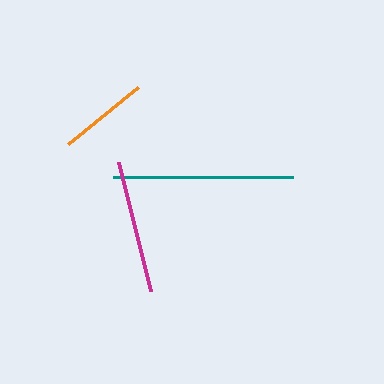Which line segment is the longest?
The teal line is the longest at approximately 179 pixels.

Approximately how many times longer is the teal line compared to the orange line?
The teal line is approximately 2.0 times the length of the orange line.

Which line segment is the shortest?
The orange line is the shortest at approximately 91 pixels.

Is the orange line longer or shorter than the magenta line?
The magenta line is longer than the orange line.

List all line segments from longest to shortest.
From longest to shortest: teal, magenta, orange.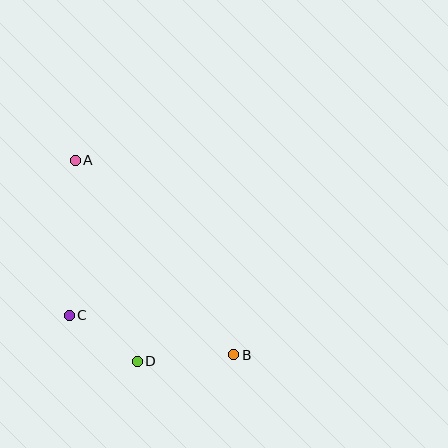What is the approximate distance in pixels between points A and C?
The distance between A and C is approximately 155 pixels.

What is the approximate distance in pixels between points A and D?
The distance between A and D is approximately 210 pixels.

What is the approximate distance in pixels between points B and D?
The distance between B and D is approximately 97 pixels.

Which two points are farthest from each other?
Points A and B are farthest from each other.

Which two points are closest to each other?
Points C and D are closest to each other.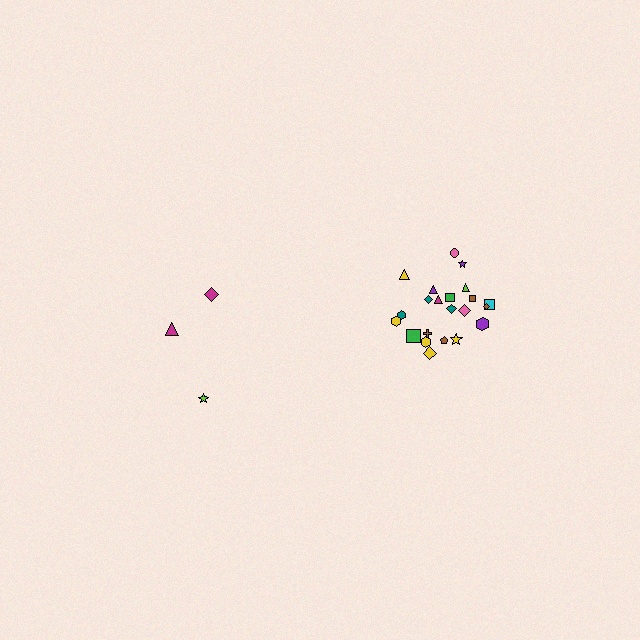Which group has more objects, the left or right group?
The right group.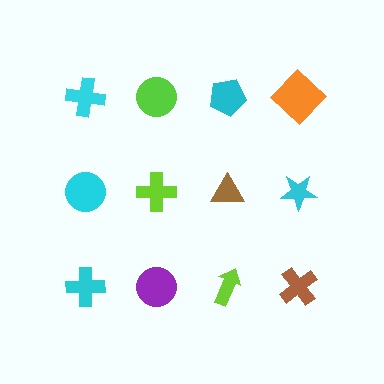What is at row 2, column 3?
A brown triangle.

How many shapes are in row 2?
4 shapes.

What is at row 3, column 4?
A brown cross.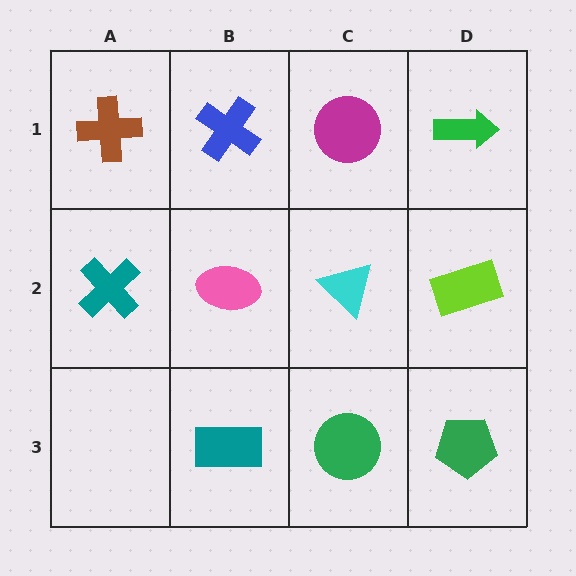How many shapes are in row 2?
4 shapes.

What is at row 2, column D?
A lime rectangle.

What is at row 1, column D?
A green arrow.